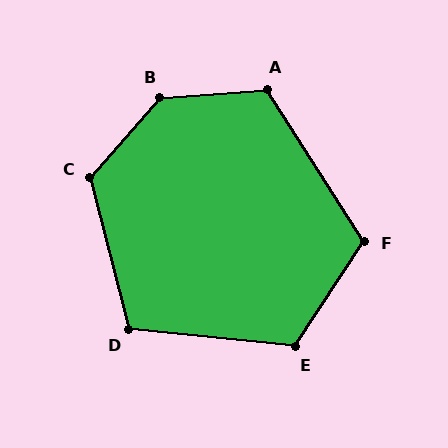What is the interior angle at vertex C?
Approximately 125 degrees (obtuse).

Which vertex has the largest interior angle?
B, at approximately 136 degrees.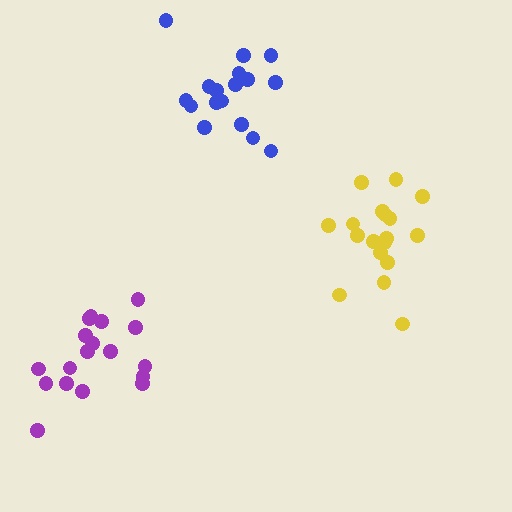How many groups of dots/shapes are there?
There are 3 groups.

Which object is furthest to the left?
The purple cluster is leftmost.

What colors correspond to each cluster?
The clusters are colored: purple, blue, yellow.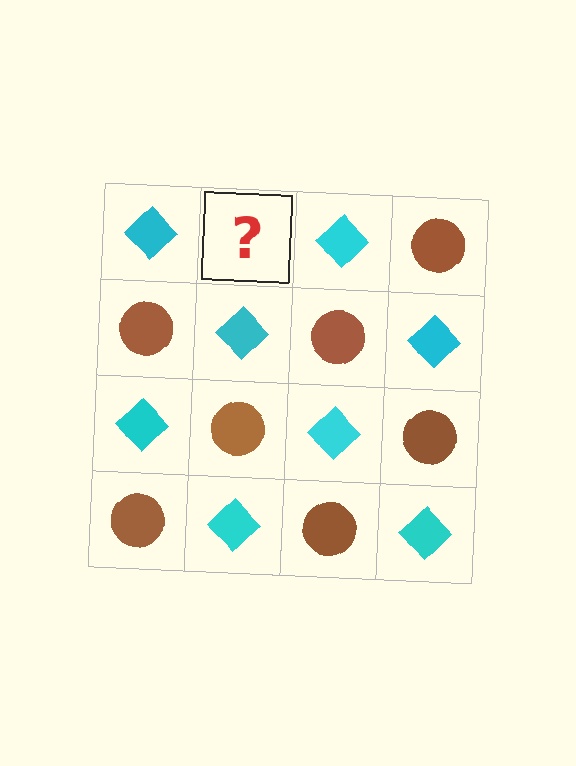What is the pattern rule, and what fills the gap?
The rule is that it alternates cyan diamond and brown circle in a checkerboard pattern. The gap should be filled with a brown circle.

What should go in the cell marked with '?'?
The missing cell should contain a brown circle.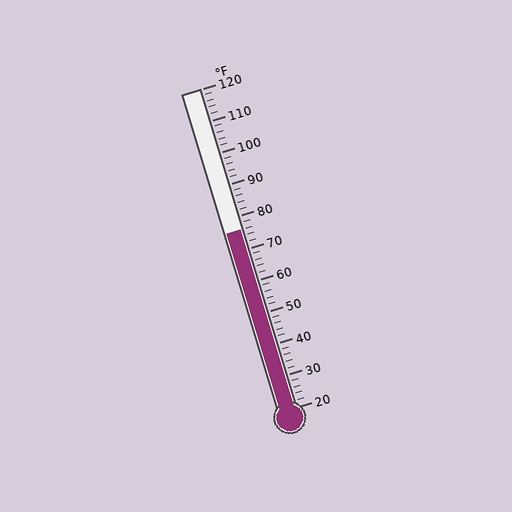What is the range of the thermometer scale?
The thermometer scale ranges from 20°F to 120°F.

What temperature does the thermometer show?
The thermometer shows approximately 76°F.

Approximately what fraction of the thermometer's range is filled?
The thermometer is filled to approximately 55% of its range.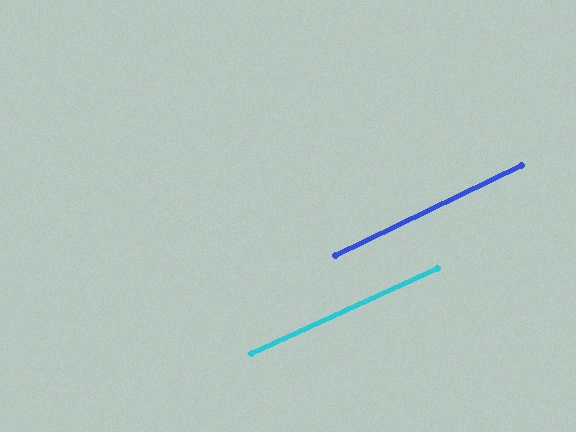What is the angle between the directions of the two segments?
Approximately 1 degree.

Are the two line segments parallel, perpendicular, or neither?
Parallel — their directions differ by only 1.1°.